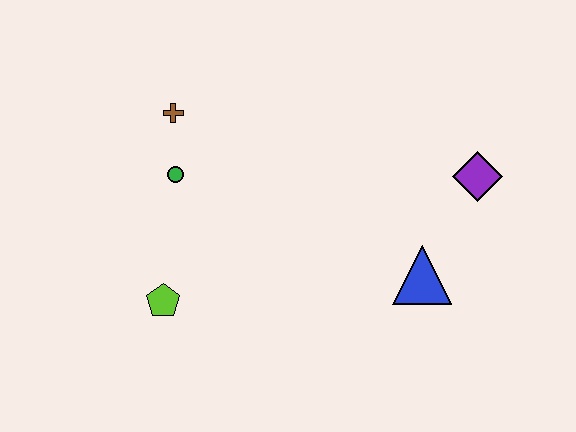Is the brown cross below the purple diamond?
No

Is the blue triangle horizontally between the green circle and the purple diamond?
Yes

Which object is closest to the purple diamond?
The blue triangle is closest to the purple diamond.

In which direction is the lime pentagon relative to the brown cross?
The lime pentagon is below the brown cross.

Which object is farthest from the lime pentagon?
The purple diamond is farthest from the lime pentagon.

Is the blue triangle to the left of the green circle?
No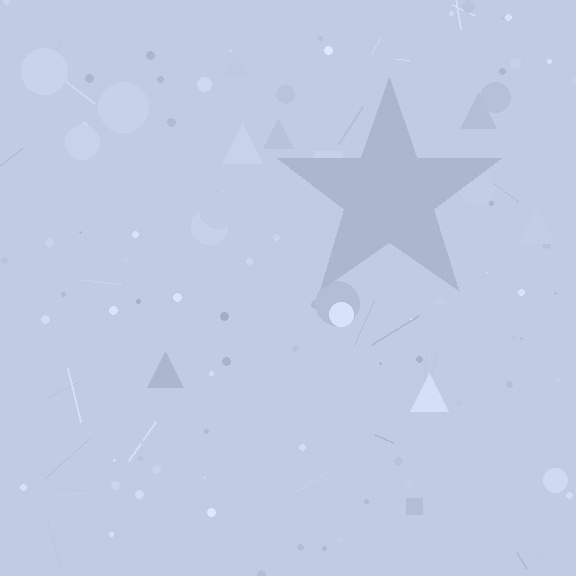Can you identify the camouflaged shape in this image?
The camouflaged shape is a star.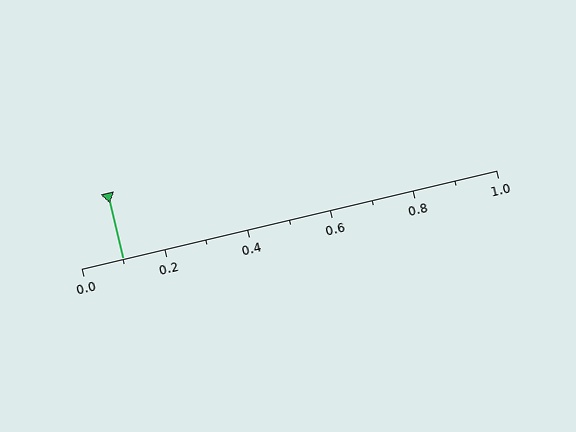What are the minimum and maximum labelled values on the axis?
The axis runs from 0.0 to 1.0.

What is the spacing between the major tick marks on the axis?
The major ticks are spaced 0.2 apart.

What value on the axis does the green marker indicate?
The marker indicates approximately 0.1.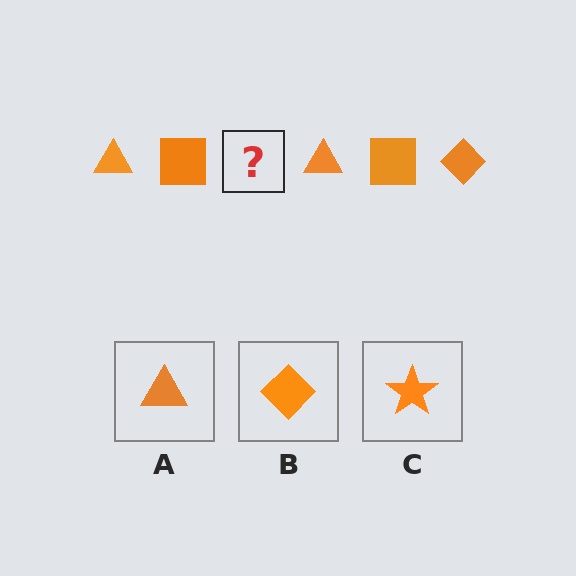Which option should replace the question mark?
Option B.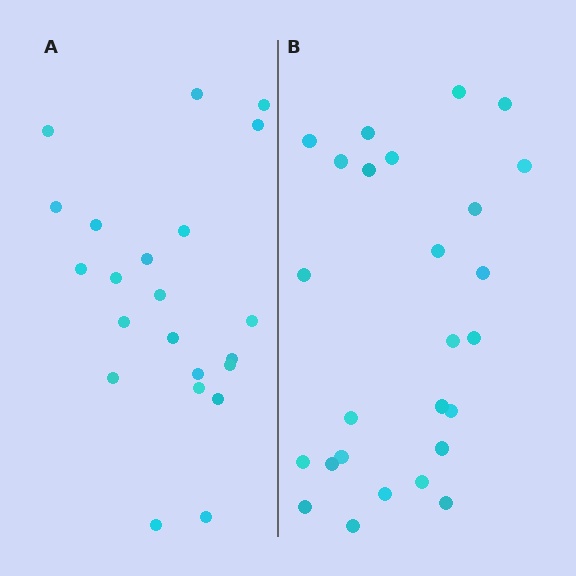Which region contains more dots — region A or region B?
Region B (the right region) has more dots.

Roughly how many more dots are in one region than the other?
Region B has about 4 more dots than region A.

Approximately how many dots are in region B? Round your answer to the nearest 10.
About 30 dots. (The exact count is 26, which rounds to 30.)